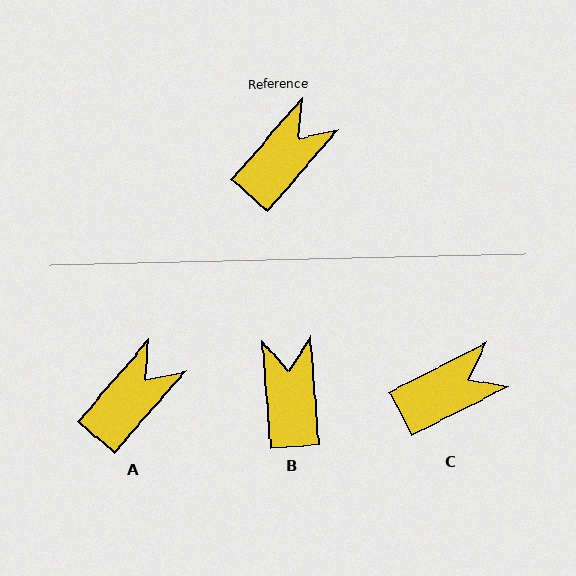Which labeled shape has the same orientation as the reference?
A.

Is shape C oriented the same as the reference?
No, it is off by about 22 degrees.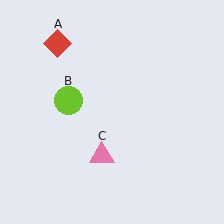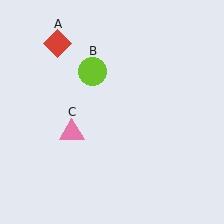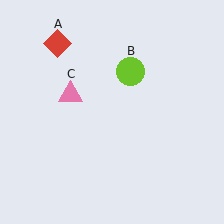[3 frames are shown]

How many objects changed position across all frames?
2 objects changed position: lime circle (object B), pink triangle (object C).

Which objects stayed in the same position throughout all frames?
Red diamond (object A) remained stationary.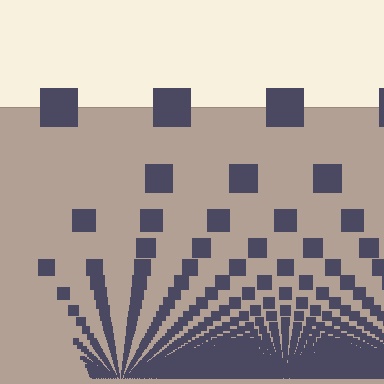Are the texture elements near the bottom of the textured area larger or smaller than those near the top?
Smaller. The gradient is inverted — elements near the bottom are smaller and denser.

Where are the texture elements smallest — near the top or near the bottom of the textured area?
Near the bottom.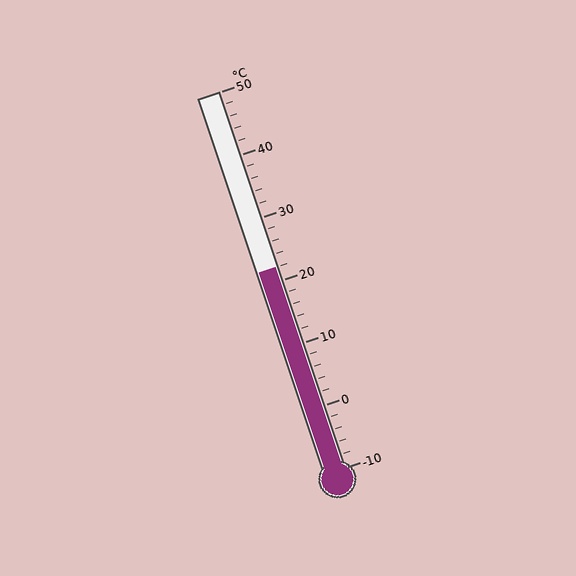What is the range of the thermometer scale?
The thermometer scale ranges from -10°C to 50°C.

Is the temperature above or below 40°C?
The temperature is below 40°C.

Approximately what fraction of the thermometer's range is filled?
The thermometer is filled to approximately 55% of its range.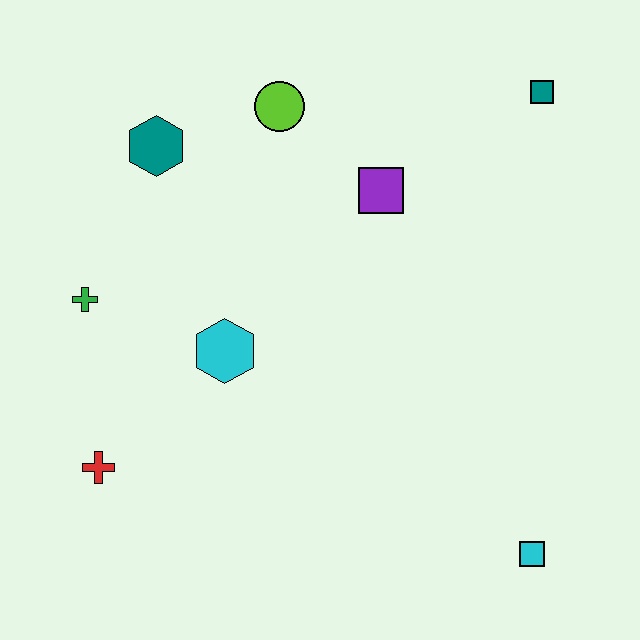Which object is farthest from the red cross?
The teal square is farthest from the red cross.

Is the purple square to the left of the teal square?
Yes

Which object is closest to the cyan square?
The cyan hexagon is closest to the cyan square.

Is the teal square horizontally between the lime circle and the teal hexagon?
No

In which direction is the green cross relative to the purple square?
The green cross is to the left of the purple square.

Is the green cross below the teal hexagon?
Yes